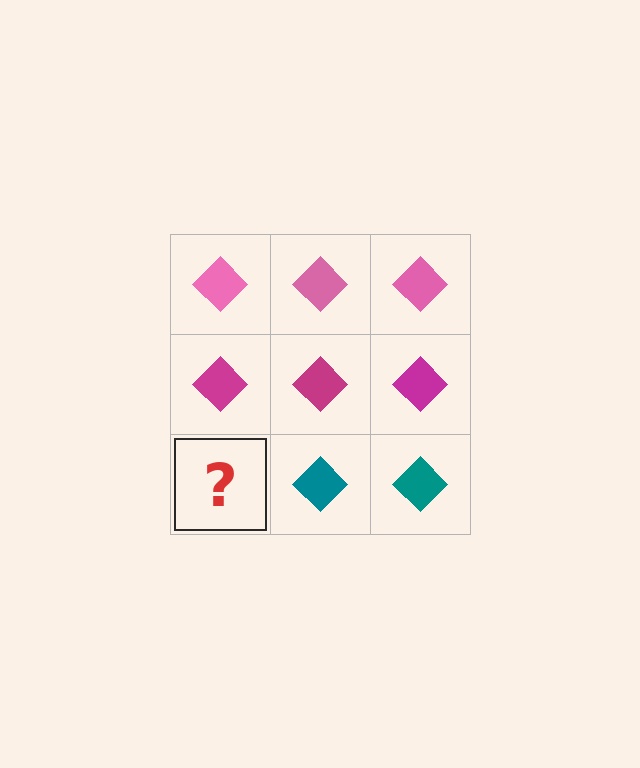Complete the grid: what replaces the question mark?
The question mark should be replaced with a teal diamond.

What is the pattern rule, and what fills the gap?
The rule is that each row has a consistent color. The gap should be filled with a teal diamond.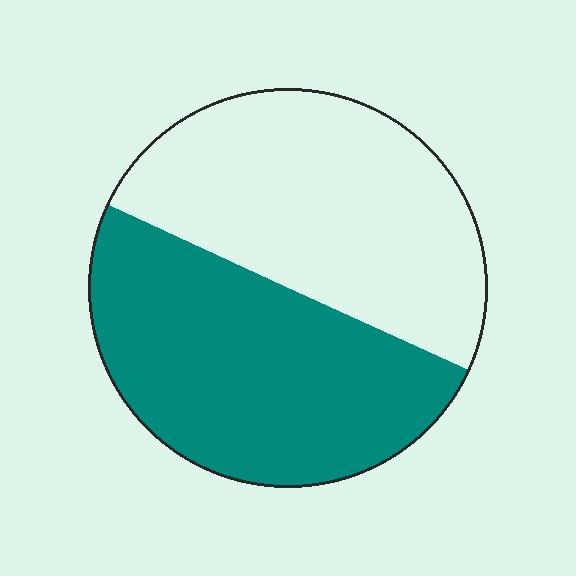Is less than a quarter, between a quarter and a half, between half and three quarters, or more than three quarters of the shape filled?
Between half and three quarters.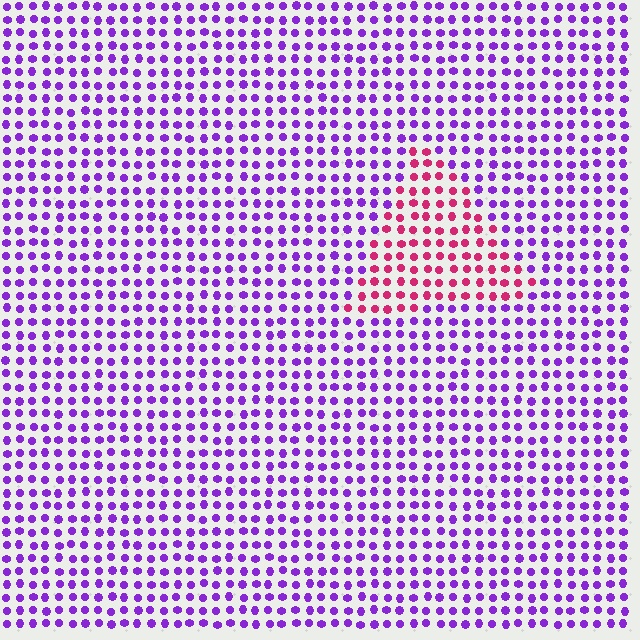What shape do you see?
I see a triangle.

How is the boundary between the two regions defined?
The boundary is defined purely by a slight shift in hue (about 59 degrees). Spacing, size, and orientation are identical on both sides.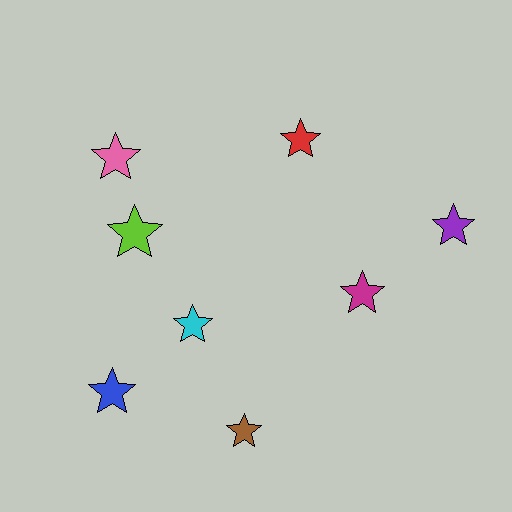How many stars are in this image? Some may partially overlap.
There are 8 stars.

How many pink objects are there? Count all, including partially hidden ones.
There is 1 pink object.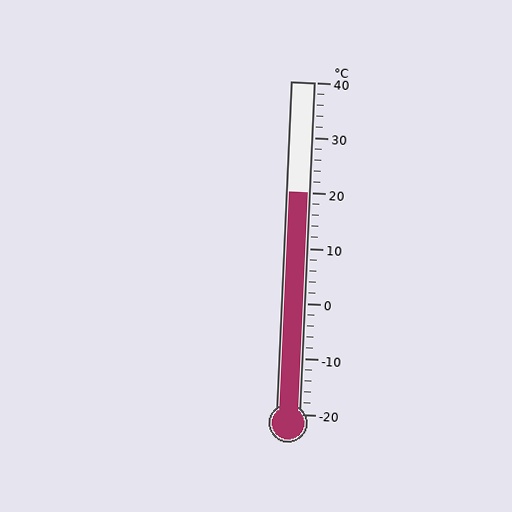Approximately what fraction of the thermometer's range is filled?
The thermometer is filled to approximately 65% of its range.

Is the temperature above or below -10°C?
The temperature is above -10°C.